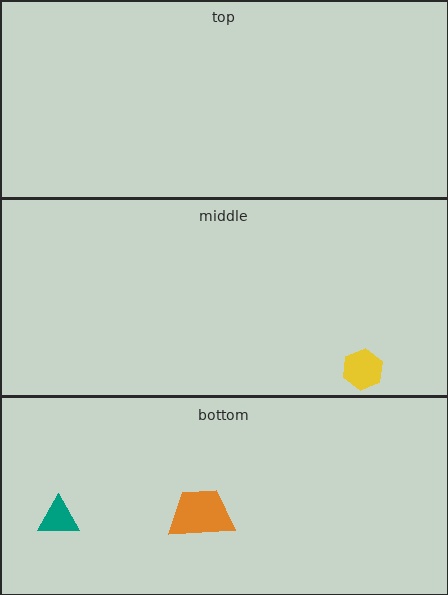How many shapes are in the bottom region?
2.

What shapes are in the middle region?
The yellow hexagon.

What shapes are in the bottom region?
The orange trapezoid, the teal triangle.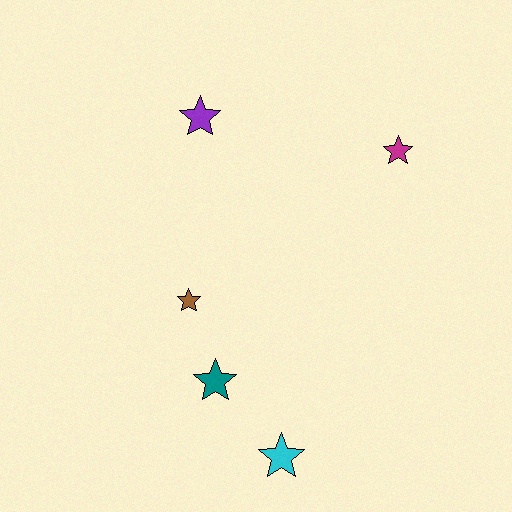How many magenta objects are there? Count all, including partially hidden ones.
There is 1 magenta object.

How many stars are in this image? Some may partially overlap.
There are 5 stars.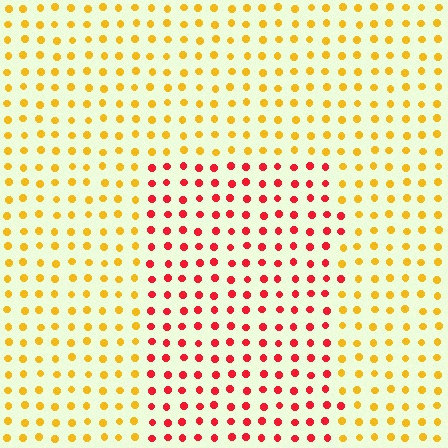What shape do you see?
I see a rectangle.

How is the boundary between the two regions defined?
The boundary is defined purely by a slight shift in hue (about 51 degrees). Spacing, size, and orientation are identical on both sides.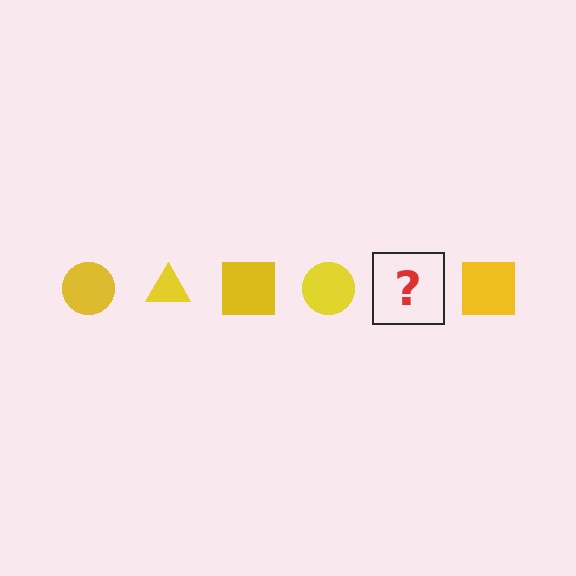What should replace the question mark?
The question mark should be replaced with a yellow triangle.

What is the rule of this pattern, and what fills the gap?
The rule is that the pattern cycles through circle, triangle, square shapes in yellow. The gap should be filled with a yellow triangle.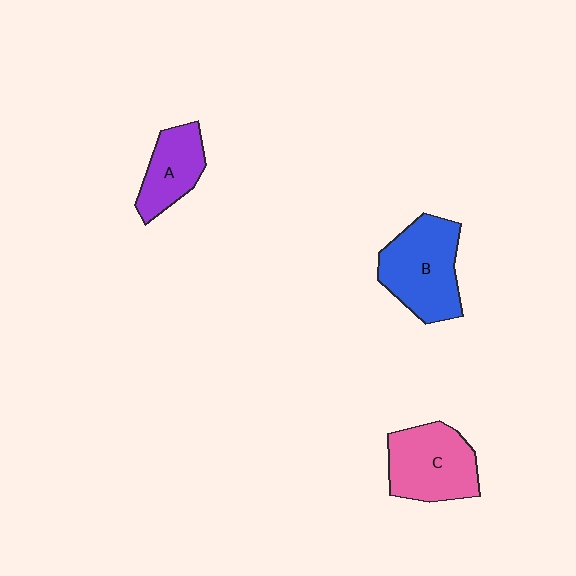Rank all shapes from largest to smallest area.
From largest to smallest: B (blue), C (pink), A (purple).